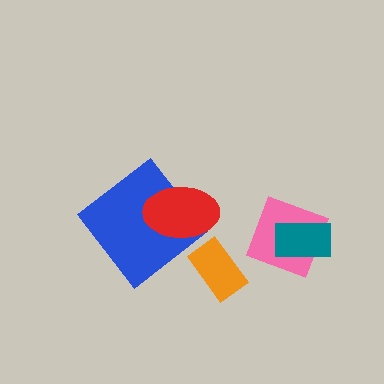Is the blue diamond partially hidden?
Yes, it is partially covered by another shape.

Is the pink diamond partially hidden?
Yes, it is partially covered by another shape.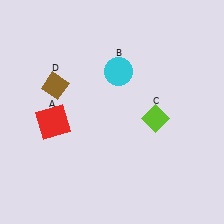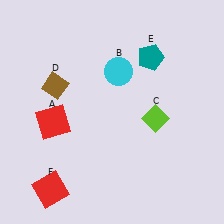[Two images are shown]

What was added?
A teal pentagon (E), a red square (F) were added in Image 2.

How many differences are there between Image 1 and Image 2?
There are 2 differences between the two images.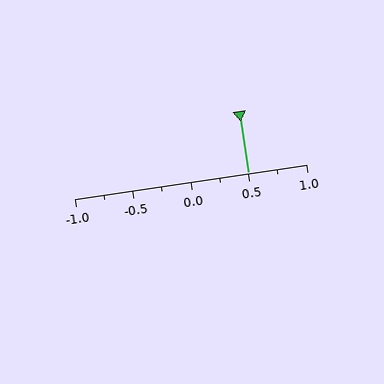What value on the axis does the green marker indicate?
The marker indicates approximately 0.5.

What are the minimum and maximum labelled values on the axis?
The axis runs from -1.0 to 1.0.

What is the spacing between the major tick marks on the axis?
The major ticks are spaced 0.5 apart.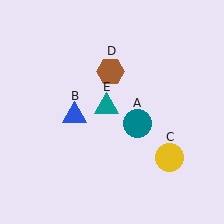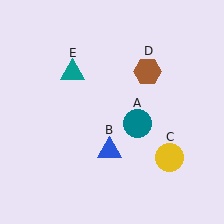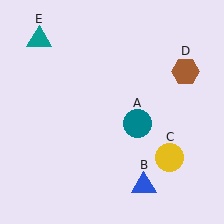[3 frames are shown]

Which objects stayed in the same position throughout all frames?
Teal circle (object A) and yellow circle (object C) remained stationary.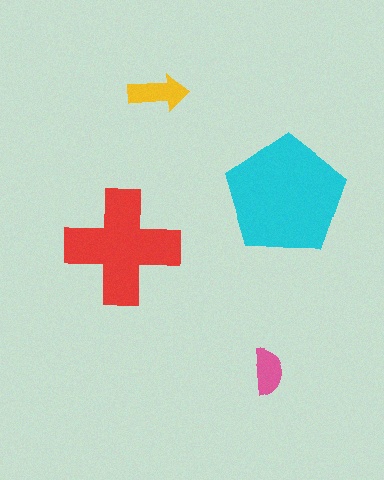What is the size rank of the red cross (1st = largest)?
2nd.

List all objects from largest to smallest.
The cyan pentagon, the red cross, the yellow arrow, the pink semicircle.